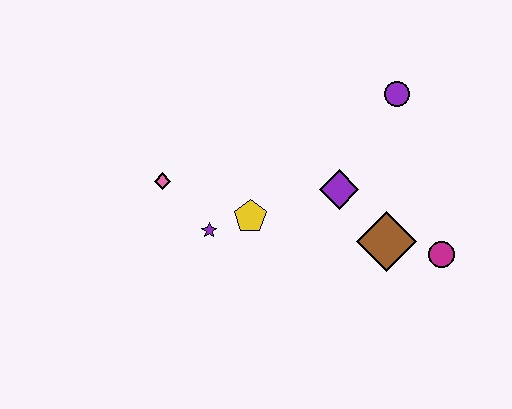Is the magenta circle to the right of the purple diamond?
Yes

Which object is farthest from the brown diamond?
The pink diamond is farthest from the brown diamond.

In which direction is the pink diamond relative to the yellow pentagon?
The pink diamond is to the left of the yellow pentagon.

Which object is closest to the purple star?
The yellow pentagon is closest to the purple star.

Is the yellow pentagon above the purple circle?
No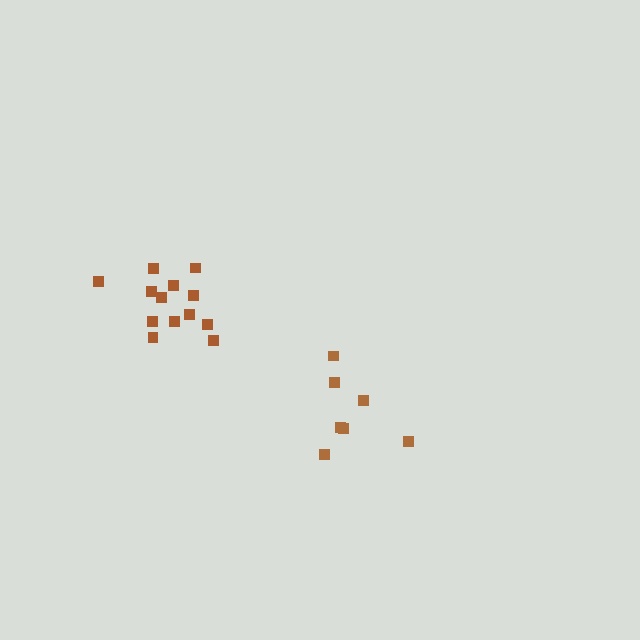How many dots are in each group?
Group 1: 13 dots, Group 2: 7 dots (20 total).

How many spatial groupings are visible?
There are 2 spatial groupings.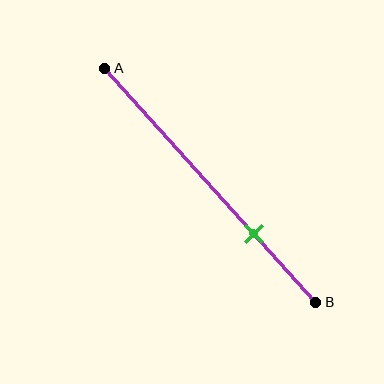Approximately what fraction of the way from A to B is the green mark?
The green mark is approximately 70% of the way from A to B.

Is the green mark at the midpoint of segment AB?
No, the mark is at about 70% from A, not at the 50% midpoint.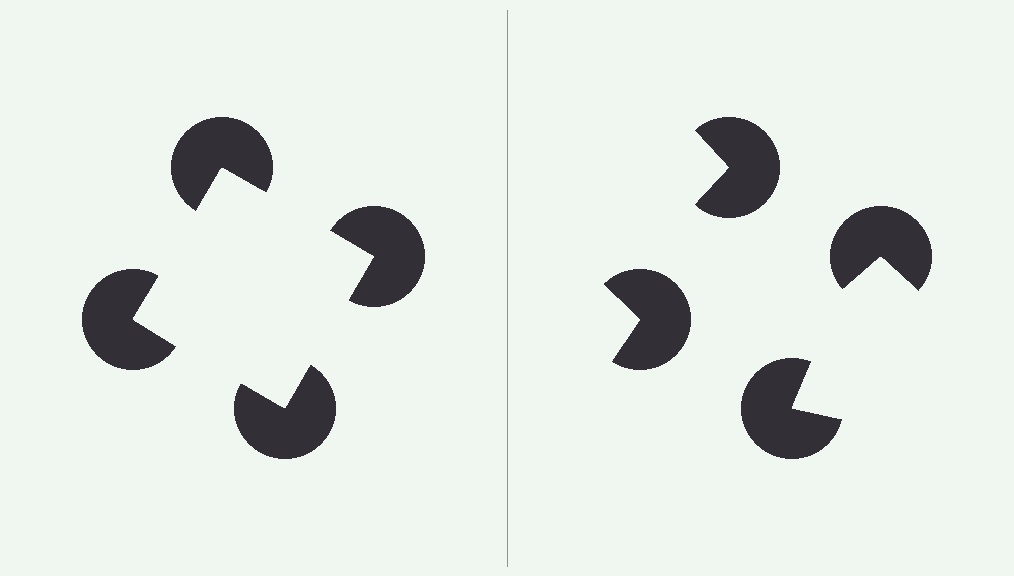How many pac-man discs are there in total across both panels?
8 — 4 on each side.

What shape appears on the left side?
An illusory square.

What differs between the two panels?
The pac-man discs are positioned identically on both sides; only the wedge orientations differ. On the left they align to a square; on the right they are misaligned.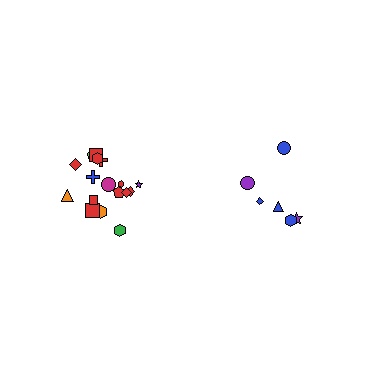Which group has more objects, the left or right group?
The left group.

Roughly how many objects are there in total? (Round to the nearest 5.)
Roughly 25 objects in total.